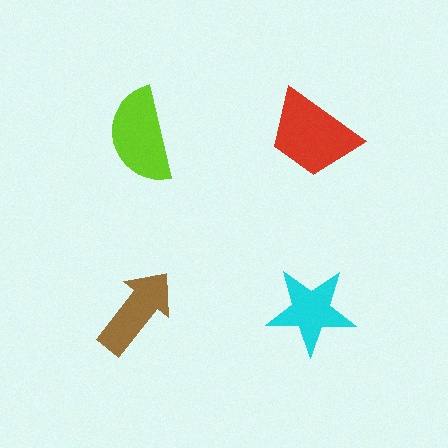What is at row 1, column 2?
A red trapezoid.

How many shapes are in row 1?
2 shapes.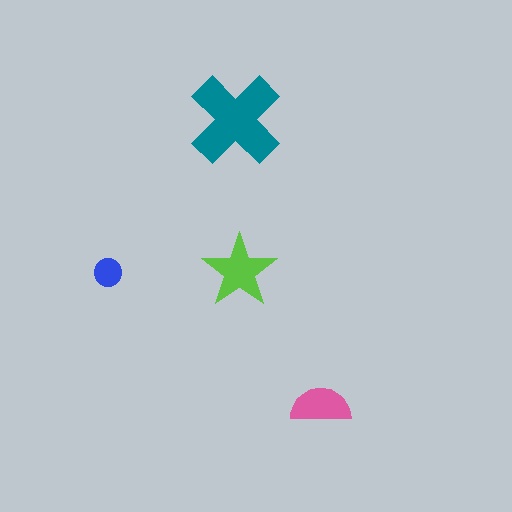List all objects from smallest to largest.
The blue circle, the pink semicircle, the lime star, the teal cross.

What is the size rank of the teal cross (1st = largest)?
1st.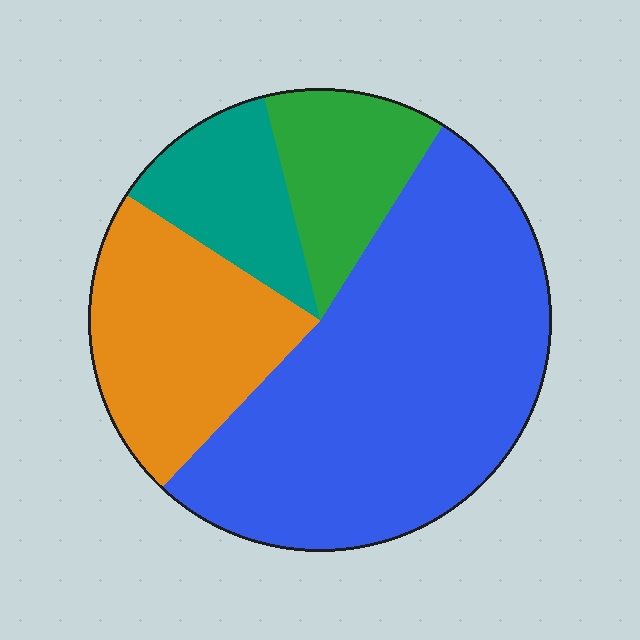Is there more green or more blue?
Blue.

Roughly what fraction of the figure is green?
Green takes up less than a sixth of the figure.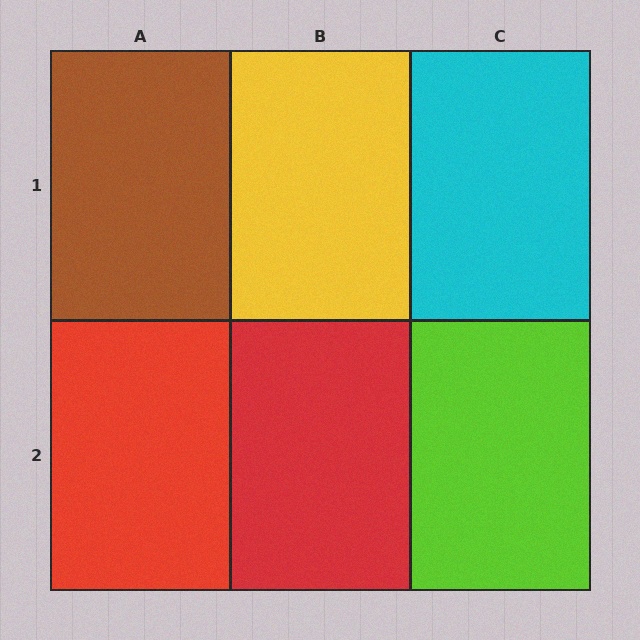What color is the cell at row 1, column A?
Brown.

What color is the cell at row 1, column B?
Yellow.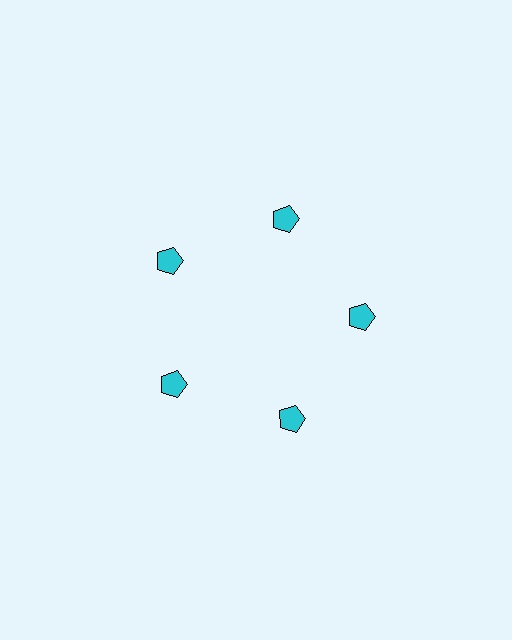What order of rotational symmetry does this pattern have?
This pattern has 5-fold rotational symmetry.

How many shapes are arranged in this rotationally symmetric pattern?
There are 5 shapes, arranged in 5 groups of 1.